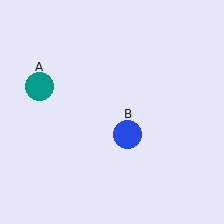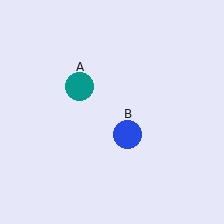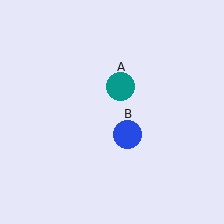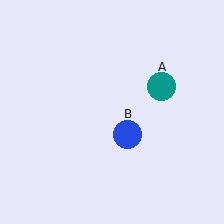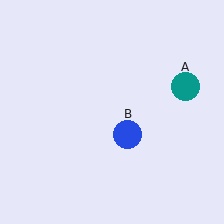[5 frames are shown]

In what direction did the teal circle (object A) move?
The teal circle (object A) moved right.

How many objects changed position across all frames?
1 object changed position: teal circle (object A).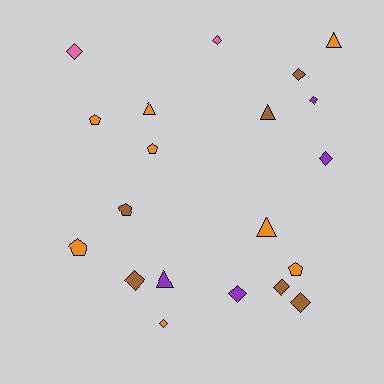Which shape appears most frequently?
Diamond, with 10 objects.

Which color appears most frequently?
Orange, with 8 objects.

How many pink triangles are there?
There are no pink triangles.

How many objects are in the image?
There are 20 objects.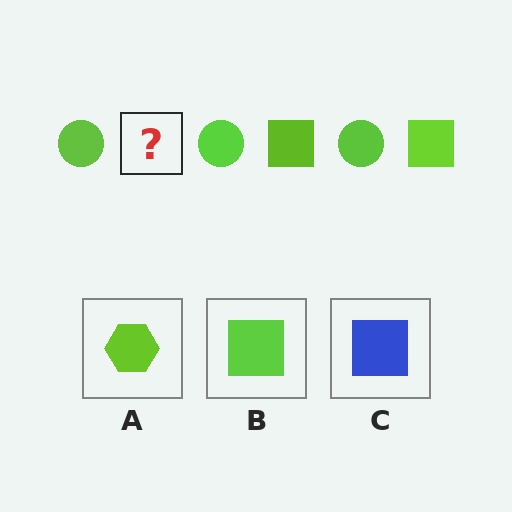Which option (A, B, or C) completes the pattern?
B.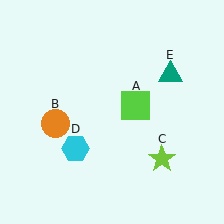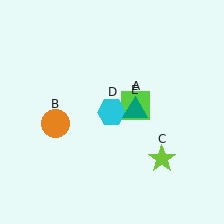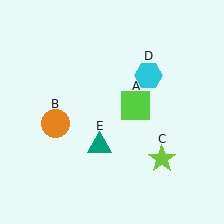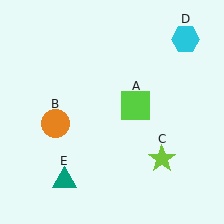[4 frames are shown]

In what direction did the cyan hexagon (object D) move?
The cyan hexagon (object D) moved up and to the right.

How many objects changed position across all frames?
2 objects changed position: cyan hexagon (object D), teal triangle (object E).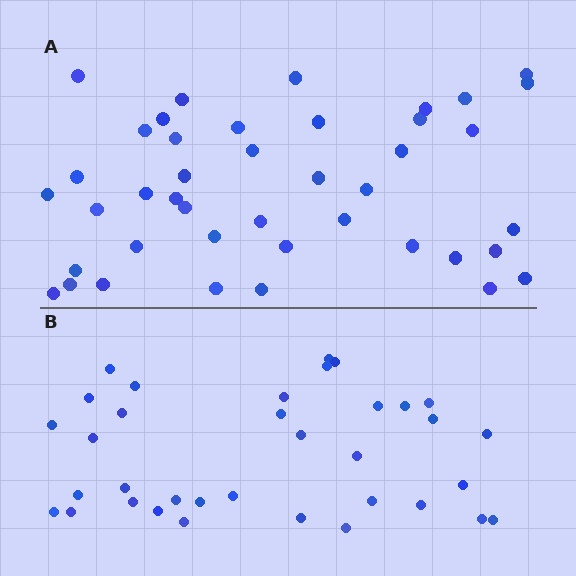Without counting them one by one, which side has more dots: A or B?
Region A (the top region) has more dots.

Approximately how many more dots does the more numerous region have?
Region A has roughly 8 or so more dots than region B.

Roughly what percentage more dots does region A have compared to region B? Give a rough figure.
About 20% more.